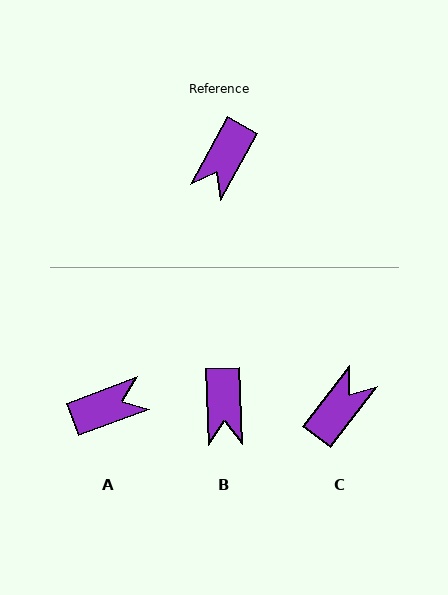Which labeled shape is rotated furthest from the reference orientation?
C, about 171 degrees away.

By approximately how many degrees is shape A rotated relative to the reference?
Approximately 139 degrees counter-clockwise.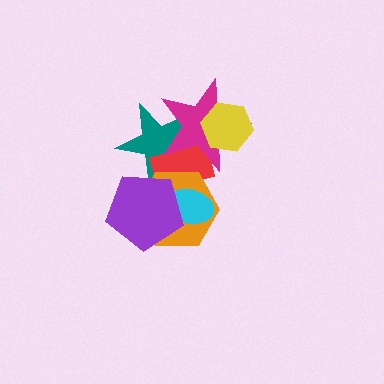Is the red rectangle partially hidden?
Yes, it is partially covered by another shape.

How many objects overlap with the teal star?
4 objects overlap with the teal star.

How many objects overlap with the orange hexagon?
4 objects overlap with the orange hexagon.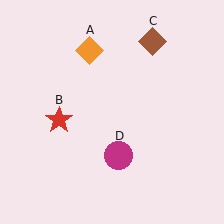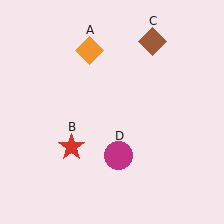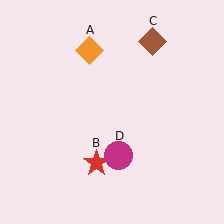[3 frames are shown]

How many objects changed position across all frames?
1 object changed position: red star (object B).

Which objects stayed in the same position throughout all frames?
Orange diamond (object A) and brown diamond (object C) and magenta circle (object D) remained stationary.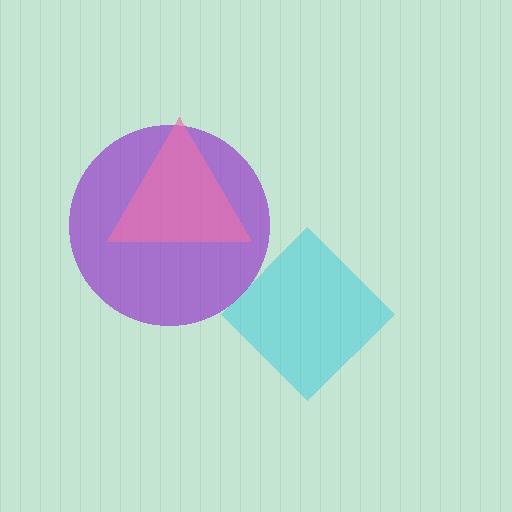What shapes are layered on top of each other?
The layered shapes are: a cyan diamond, a purple circle, a pink triangle.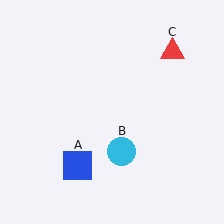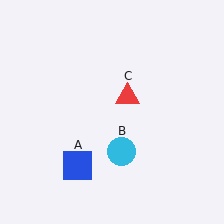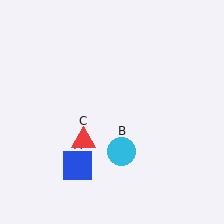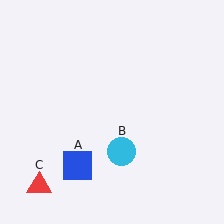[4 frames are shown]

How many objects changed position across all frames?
1 object changed position: red triangle (object C).